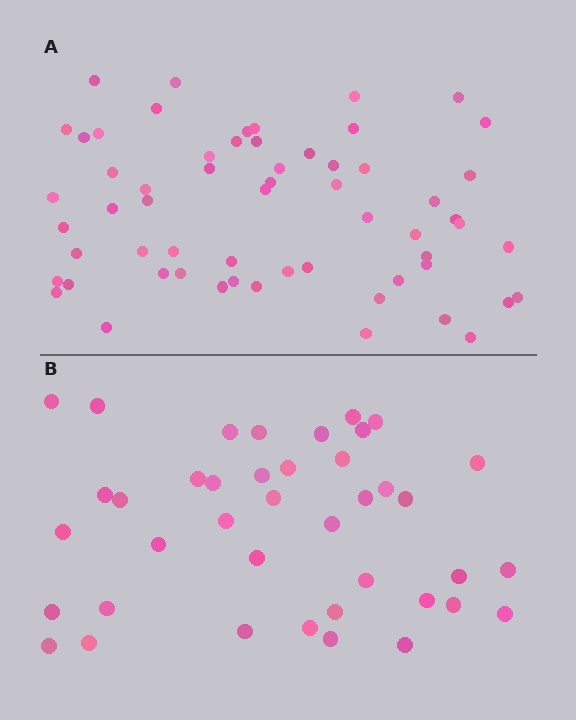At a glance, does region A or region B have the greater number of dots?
Region A (the top region) has more dots.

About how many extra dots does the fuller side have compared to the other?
Region A has approximately 20 more dots than region B.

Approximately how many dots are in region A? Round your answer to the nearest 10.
About 60 dots.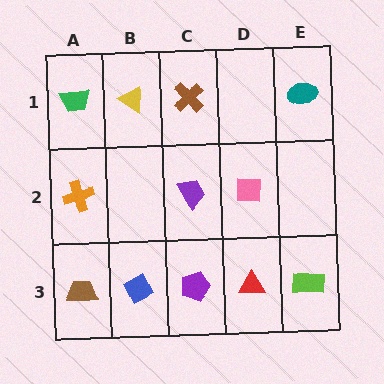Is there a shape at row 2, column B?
No, that cell is empty.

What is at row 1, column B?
A yellow triangle.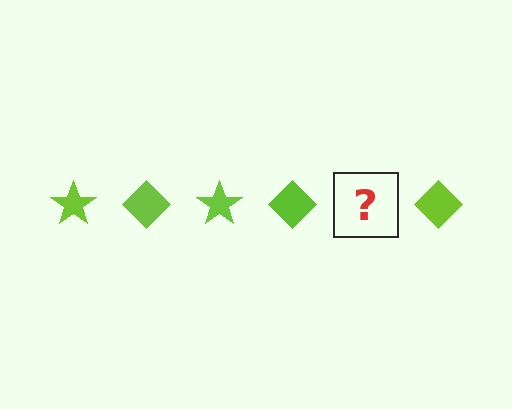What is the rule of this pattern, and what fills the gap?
The rule is that the pattern cycles through star, diamond shapes in lime. The gap should be filled with a lime star.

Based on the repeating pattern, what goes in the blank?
The blank should be a lime star.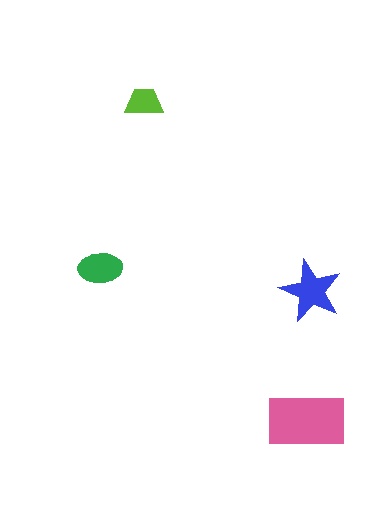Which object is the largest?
The pink rectangle.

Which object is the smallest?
The lime trapezoid.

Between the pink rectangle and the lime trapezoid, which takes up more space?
The pink rectangle.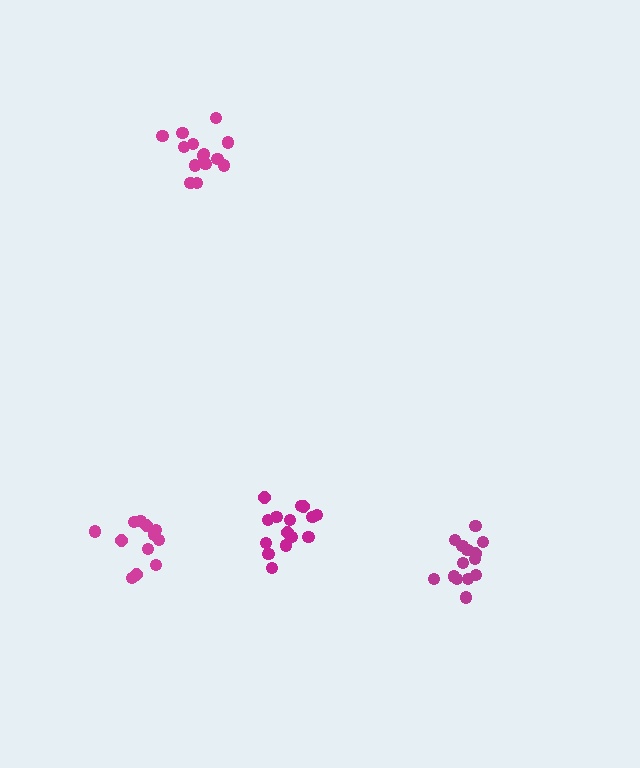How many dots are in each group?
Group 1: 14 dots, Group 2: 14 dots, Group 3: 12 dots, Group 4: 15 dots (55 total).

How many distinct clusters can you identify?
There are 4 distinct clusters.